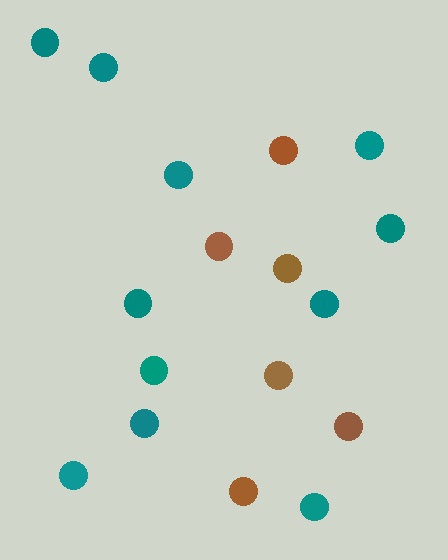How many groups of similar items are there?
There are 2 groups: one group of teal circles (11) and one group of brown circles (6).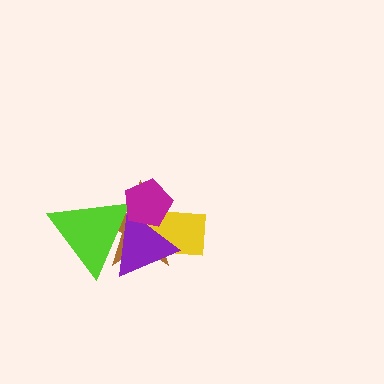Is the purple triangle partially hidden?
Yes, it is partially covered by another shape.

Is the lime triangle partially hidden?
Yes, it is partially covered by another shape.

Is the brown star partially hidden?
Yes, it is partially covered by another shape.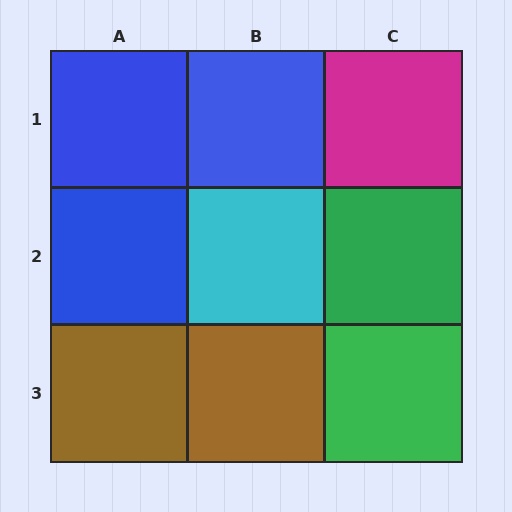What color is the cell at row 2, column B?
Cyan.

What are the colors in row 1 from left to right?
Blue, blue, magenta.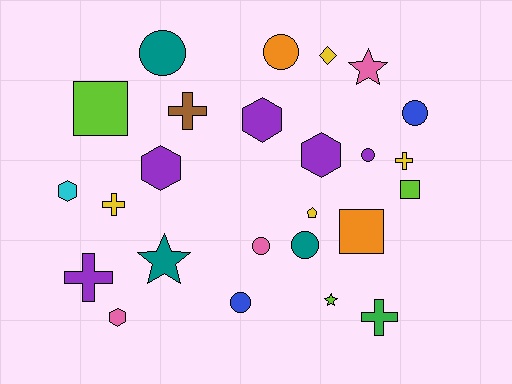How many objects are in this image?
There are 25 objects.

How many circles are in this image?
There are 7 circles.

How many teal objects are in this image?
There are 3 teal objects.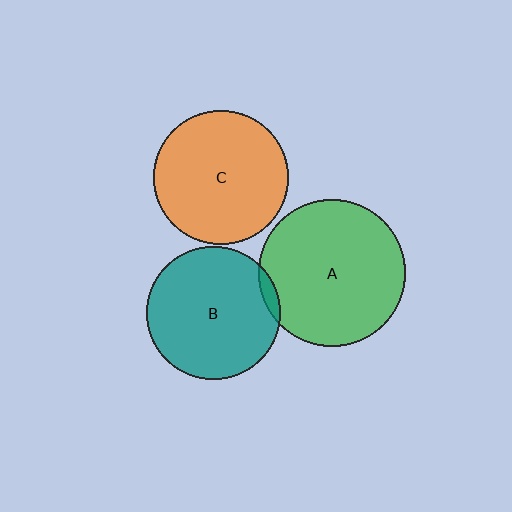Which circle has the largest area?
Circle A (green).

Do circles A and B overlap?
Yes.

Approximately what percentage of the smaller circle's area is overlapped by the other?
Approximately 5%.